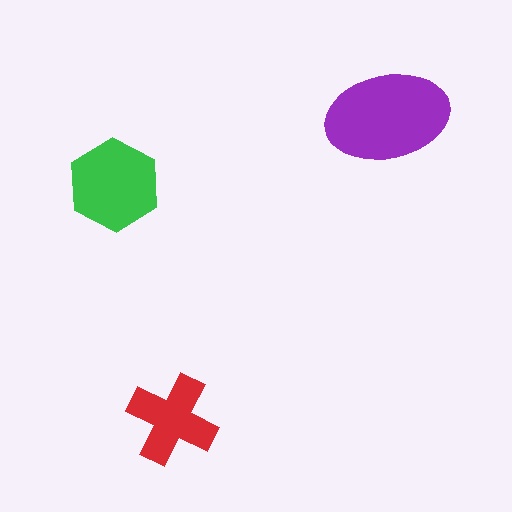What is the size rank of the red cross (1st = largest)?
3rd.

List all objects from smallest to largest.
The red cross, the green hexagon, the purple ellipse.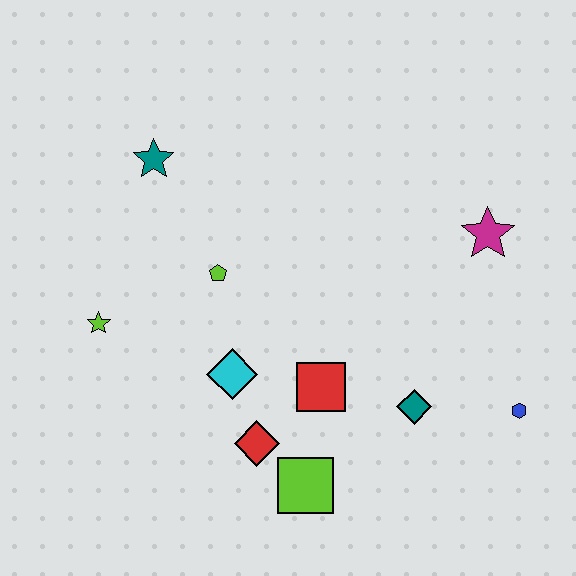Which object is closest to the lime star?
The lime pentagon is closest to the lime star.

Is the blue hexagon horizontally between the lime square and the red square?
No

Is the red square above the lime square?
Yes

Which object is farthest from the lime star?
The blue hexagon is farthest from the lime star.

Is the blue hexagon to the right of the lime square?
Yes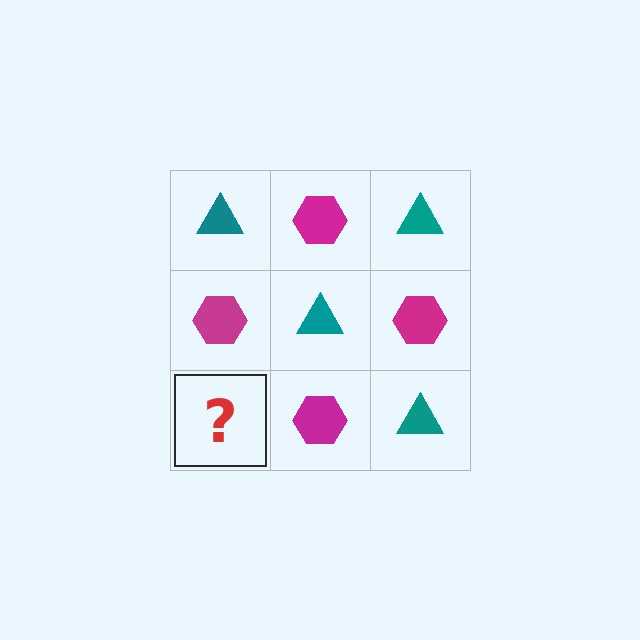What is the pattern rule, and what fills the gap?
The rule is that it alternates teal triangle and magenta hexagon in a checkerboard pattern. The gap should be filled with a teal triangle.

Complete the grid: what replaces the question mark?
The question mark should be replaced with a teal triangle.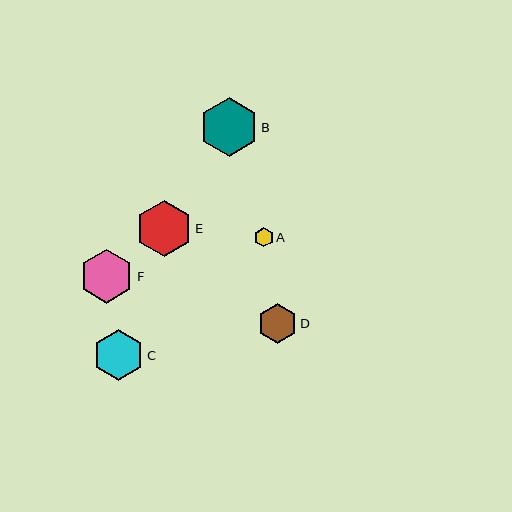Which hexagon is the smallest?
Hexagon A is the smallest with a size of approximately 19 pixels.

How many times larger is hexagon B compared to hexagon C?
Hexagon B is approximately 1.1 times the size of hexagon C.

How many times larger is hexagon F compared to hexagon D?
Hexagon F is approximately 1.4 times the size of hexagon D.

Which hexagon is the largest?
Hexagon B is the largest with a size of approximately 59 pixels.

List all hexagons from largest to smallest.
From largest to smallest: B, E, F, C, D, A.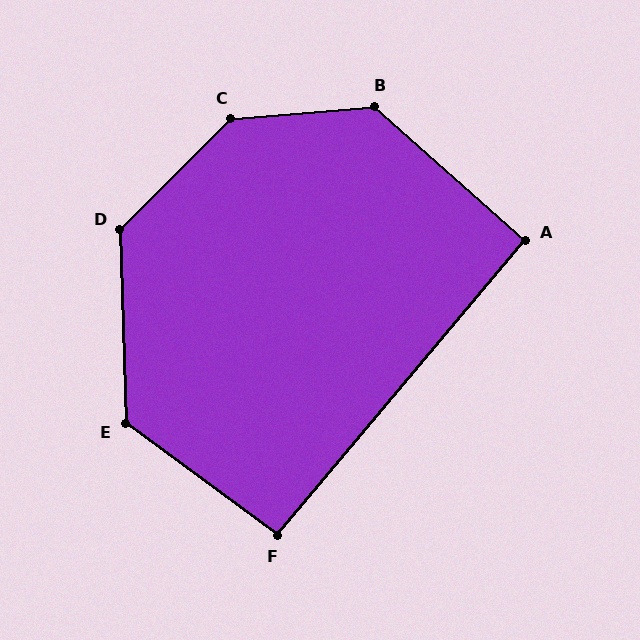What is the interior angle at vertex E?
Approximately 128 degrees (obtuse).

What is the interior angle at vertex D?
Approximately 133 degrees (obtuse).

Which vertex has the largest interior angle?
C, at approximately 140 degrees.